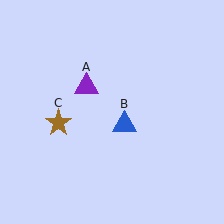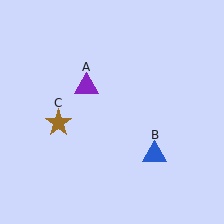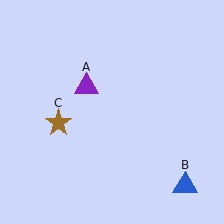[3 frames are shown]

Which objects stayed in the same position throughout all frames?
Purple triangle (object A) and brown star (object C) remained stationary.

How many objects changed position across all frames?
1 object changed position: blue triangle (object B).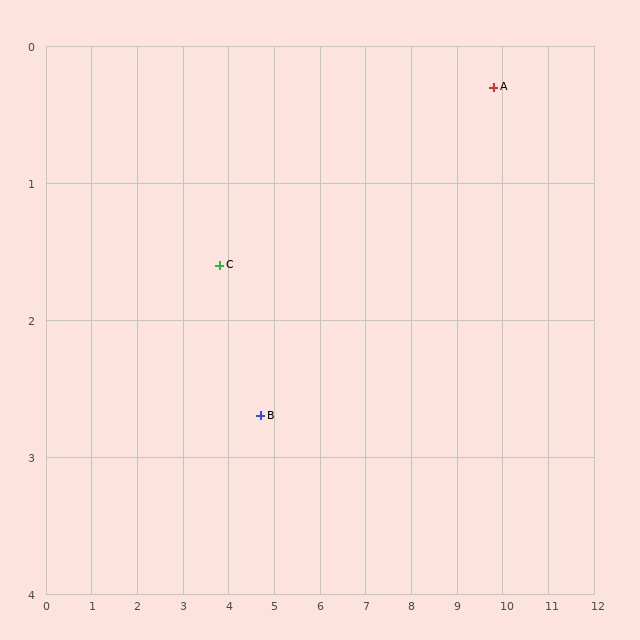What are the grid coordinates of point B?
Point B is at approximately (4.7, 2.7).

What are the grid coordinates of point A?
Point A is at approximately (9.8, 0.3).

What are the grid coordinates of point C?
Point C is at approximately (3.8, 1.6).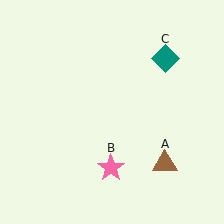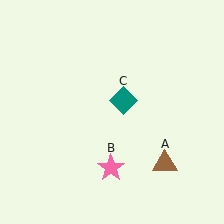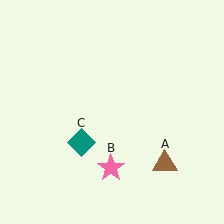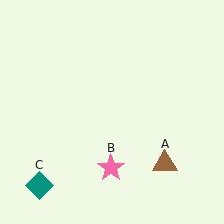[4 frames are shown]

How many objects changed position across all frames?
1 object changed position: teal diamond (object C).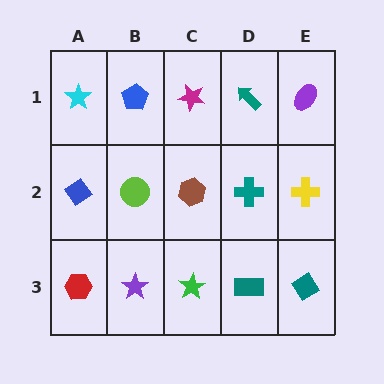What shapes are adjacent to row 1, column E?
A yellow cross (row 2, column E), a teal arrow (row 1, column D).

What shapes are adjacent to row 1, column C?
A brown hexagon (row 2, column C), a blue pentagon (row 1, column B), a teal arrow (row 1, column D).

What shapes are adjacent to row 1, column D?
A teal cross (row 2, column D), a magenta star (row 1, column C), a purple ellipse (row 1, column E).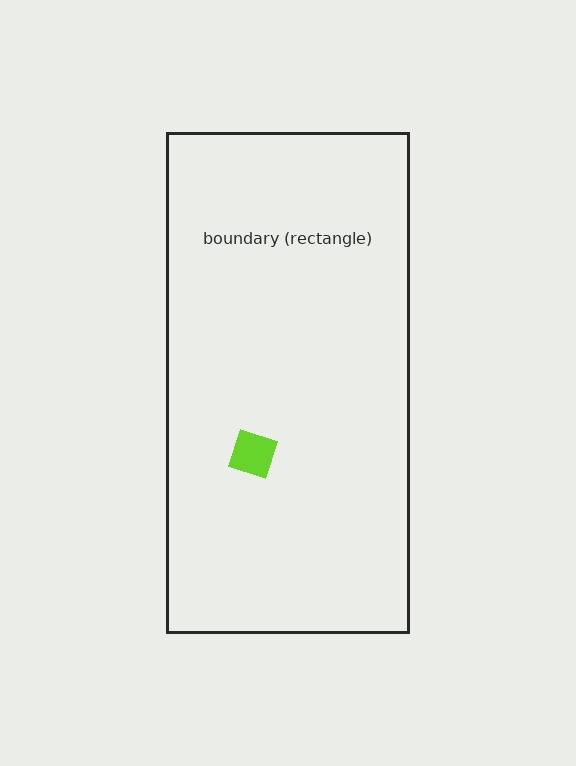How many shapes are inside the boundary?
1 inside, 0 outside.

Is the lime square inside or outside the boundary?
Inside.